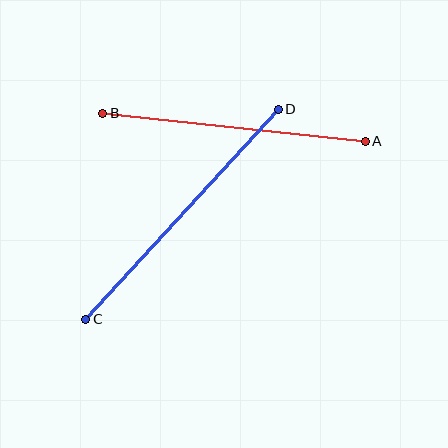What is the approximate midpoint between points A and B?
The midpoint is at approximately (234, 127) pixels.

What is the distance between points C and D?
The distance is approximately 285 pixels.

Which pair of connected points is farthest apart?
Points C and D are farthest apart.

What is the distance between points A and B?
The distance is approximately 264 pixels.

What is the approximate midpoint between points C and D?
The midpoint is at approximately (182, 214) pixels.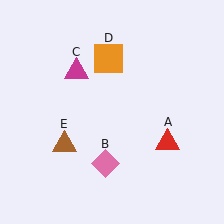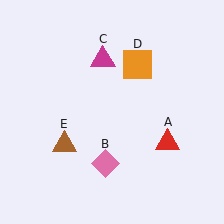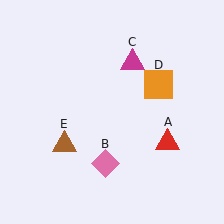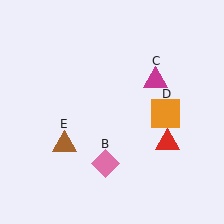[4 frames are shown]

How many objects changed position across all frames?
2 objects changed position: magenta triangle (object C), orange square (object D).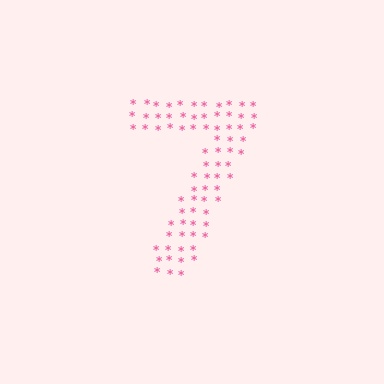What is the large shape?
The large shape is the digit 7.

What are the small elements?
The small elements are asterisks.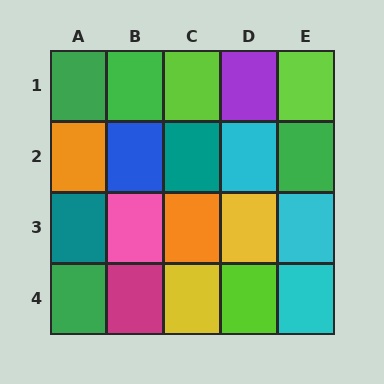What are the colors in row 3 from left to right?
Teal, pink, orange, yellow, cyan.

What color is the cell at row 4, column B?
Magenta.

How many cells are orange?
2 cells are orange.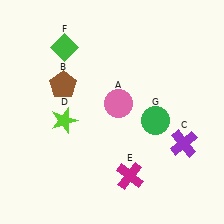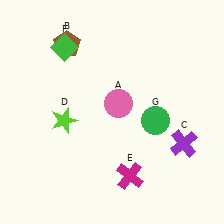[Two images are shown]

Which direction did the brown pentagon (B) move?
The brown pentagon (B) moved up.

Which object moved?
The brown pentagon (B) moved up.